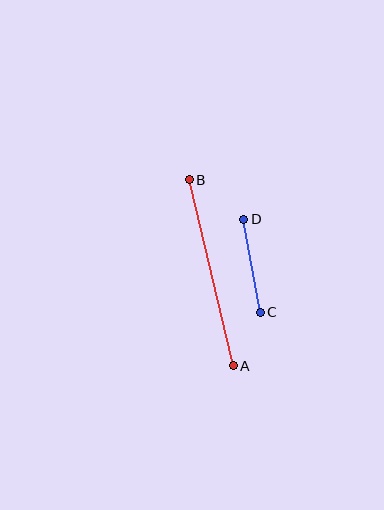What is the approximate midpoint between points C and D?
The midpoint is at approximately (252, 266) pixels.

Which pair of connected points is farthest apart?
Points A and B are farthest apart.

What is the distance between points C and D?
The distance is approximately 95 pixels.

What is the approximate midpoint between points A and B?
The midpoint is at approximately (211, 273) pixels.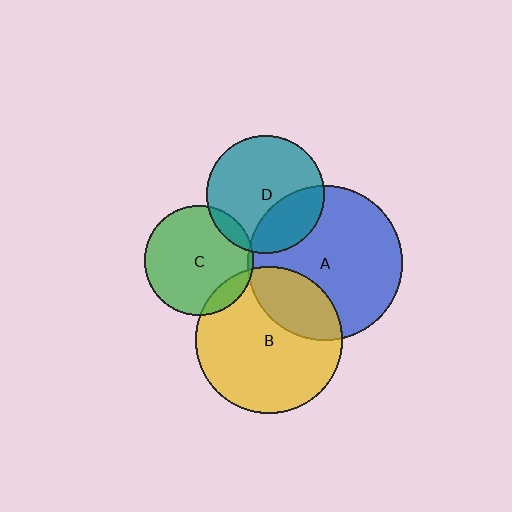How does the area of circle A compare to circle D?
Approximately 1.7 times.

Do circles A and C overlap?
Yes.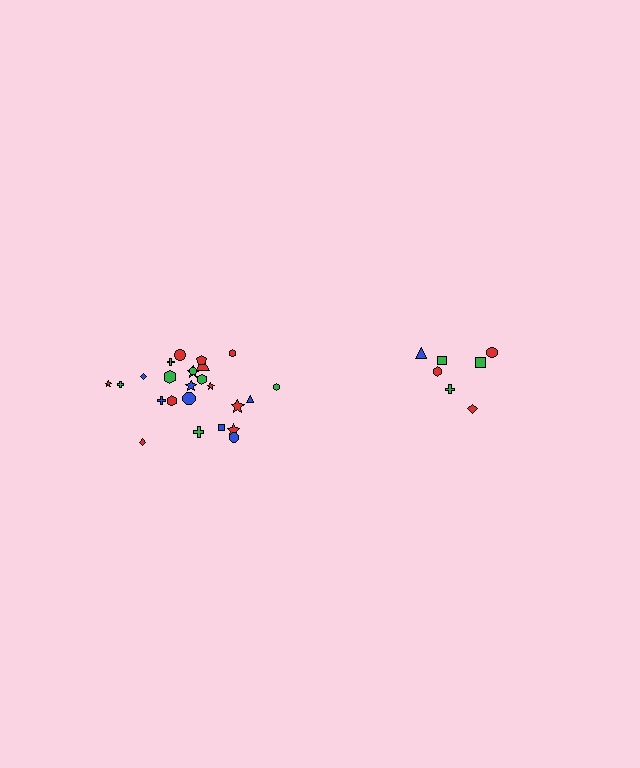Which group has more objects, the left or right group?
The left group.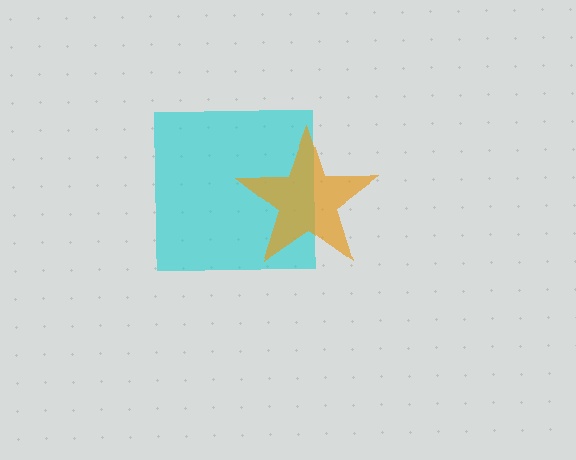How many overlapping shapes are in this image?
There are 2 overlapping shapes in the image.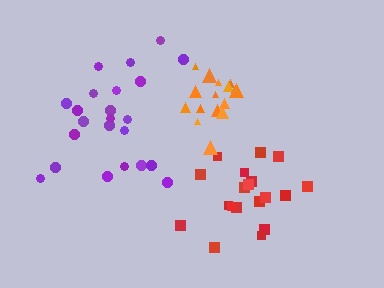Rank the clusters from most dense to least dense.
orange, red, purple.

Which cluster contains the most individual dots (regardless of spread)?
Purple (23).